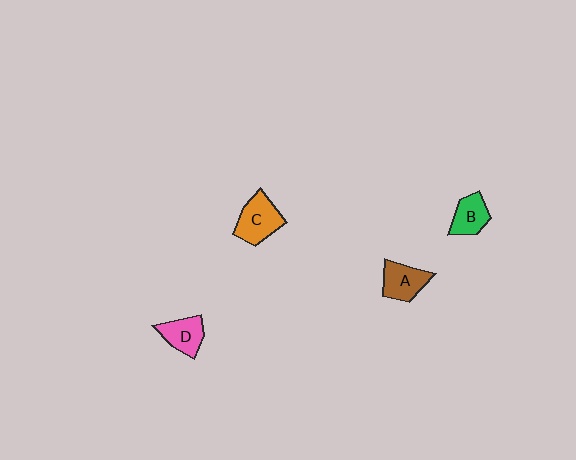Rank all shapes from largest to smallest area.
From largest to smallest: C (orange), A (brown), D (pink), B (green).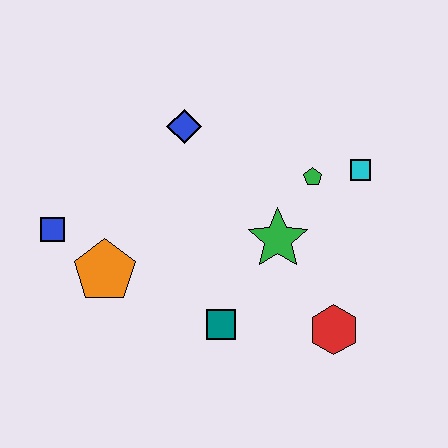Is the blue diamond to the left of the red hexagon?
Yes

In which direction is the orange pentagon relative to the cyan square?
The orange pentagon is to the left of the cyan square.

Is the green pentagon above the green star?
Yes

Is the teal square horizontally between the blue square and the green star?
Yes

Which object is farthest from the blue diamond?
The red hexagon is farthest from the blue diamond.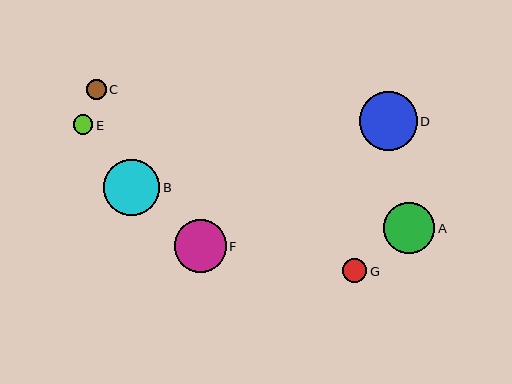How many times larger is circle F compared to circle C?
Circle F is approximately 2.6 times the size of circle C.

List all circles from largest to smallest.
From largest to smallest: D, B, F, A, G, C, E.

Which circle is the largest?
Circle D is the largest with a size of approximately 58 pixels.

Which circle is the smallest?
Circle E is the smallest with a size of approximately 19 pixels.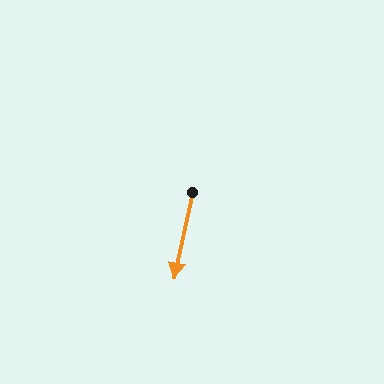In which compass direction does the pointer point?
South.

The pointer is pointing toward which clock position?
Roughly 6 o'clock.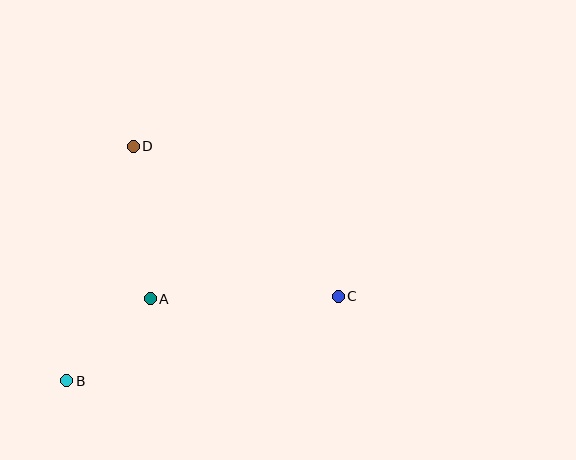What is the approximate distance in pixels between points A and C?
The distance between A and C is approximately 188 pixels.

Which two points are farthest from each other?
Points B and C are farthest from each other.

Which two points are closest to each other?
Points A and B are closest to each other.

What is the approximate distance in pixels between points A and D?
The distance between A and D is approximately 153 pixels.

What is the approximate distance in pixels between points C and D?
The distance between C and D is approximately 254 pixels.